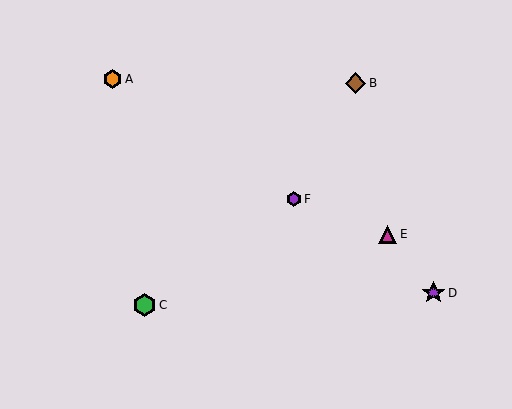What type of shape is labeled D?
Shape D is a purple star.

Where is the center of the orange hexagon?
The center of the orange hexagon is at (112, 79).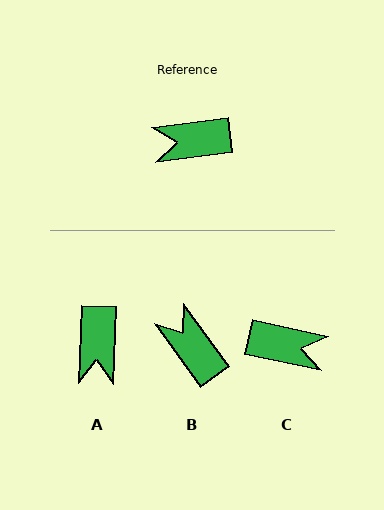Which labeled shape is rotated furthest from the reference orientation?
C, about 161 degrees away.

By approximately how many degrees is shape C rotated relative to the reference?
Approximately 161 degrees counter-clockwise.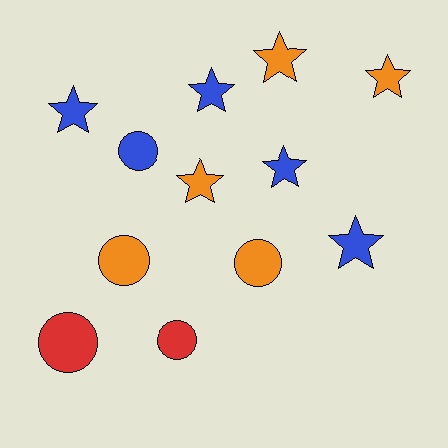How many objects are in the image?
There are 12 objects.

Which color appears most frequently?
Blue, with 5 objects.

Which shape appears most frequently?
Star, with 7 objects.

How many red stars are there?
There are no red stars.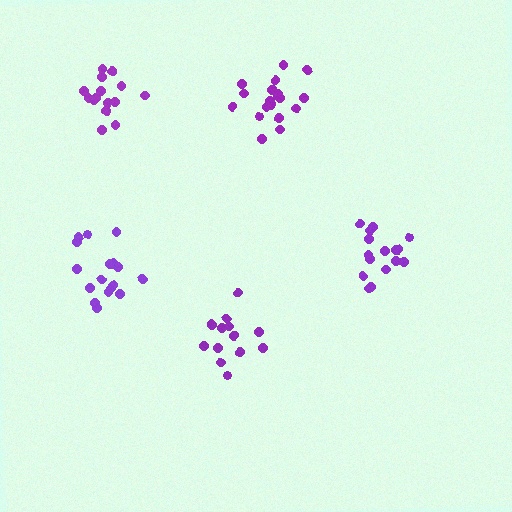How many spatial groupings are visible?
There are 5 spatial groupings.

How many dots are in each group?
Group 1: 14 dots, Group 2: 19 dots, Group 3: 17 dots, Group 4: 17 dots, Group 5: 15 dots (82 total).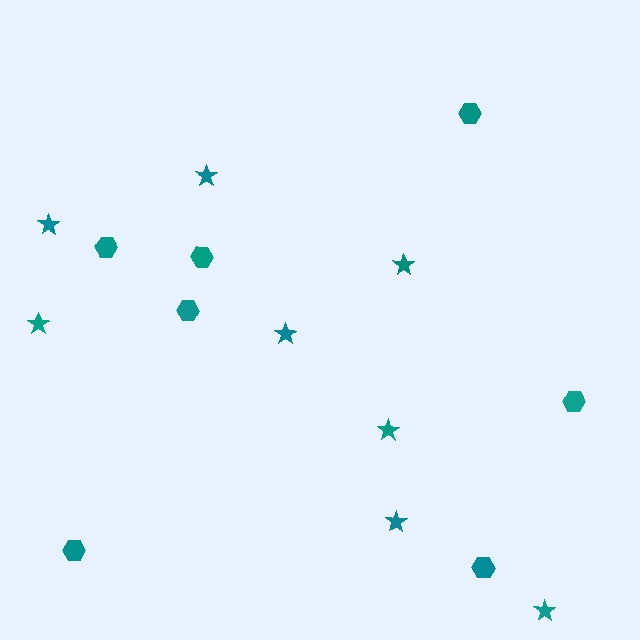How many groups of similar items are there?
There are 2 groups: one group of stars (8) and one group of hexagons (7).